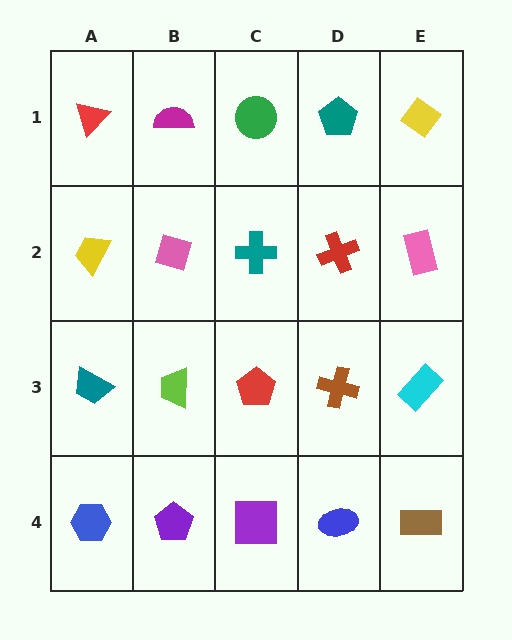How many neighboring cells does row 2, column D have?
4.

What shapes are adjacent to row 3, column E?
A pink rectangle (row 2, column E), a brown rectangle (row 4, column E), a brown cross (row 3, column D).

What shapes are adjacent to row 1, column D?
A red cross (row 2, column D), a green circle (row 1, column C), a yellow diamond (row 1, column E).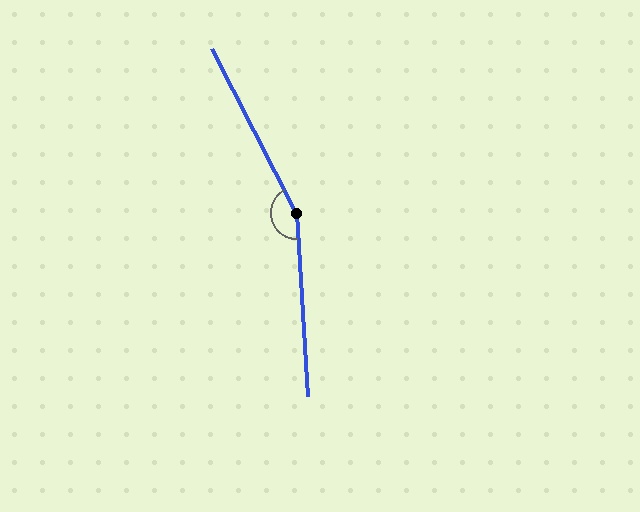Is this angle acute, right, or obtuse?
It is obtuse.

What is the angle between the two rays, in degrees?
Approximately 156 degrees.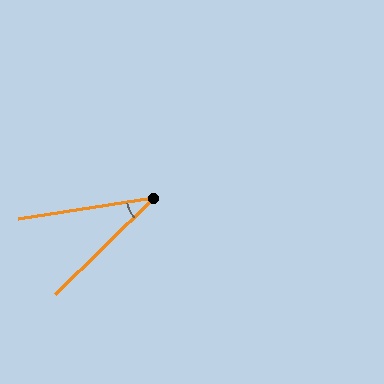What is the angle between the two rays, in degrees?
Approximately 36 degrees.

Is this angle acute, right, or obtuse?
It is acute.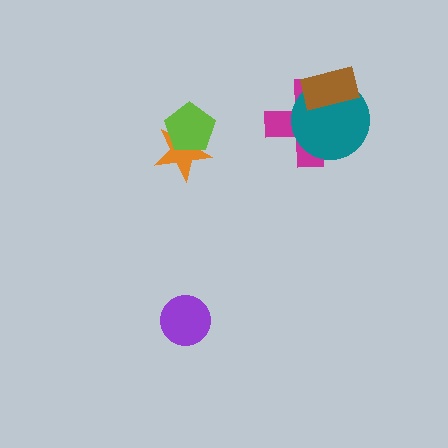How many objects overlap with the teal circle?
2 objects overlap with the teal circle.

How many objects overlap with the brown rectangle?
2 objects overlap with the brown rectangle.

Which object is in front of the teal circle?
The brown rectangle is in front of the teal circle.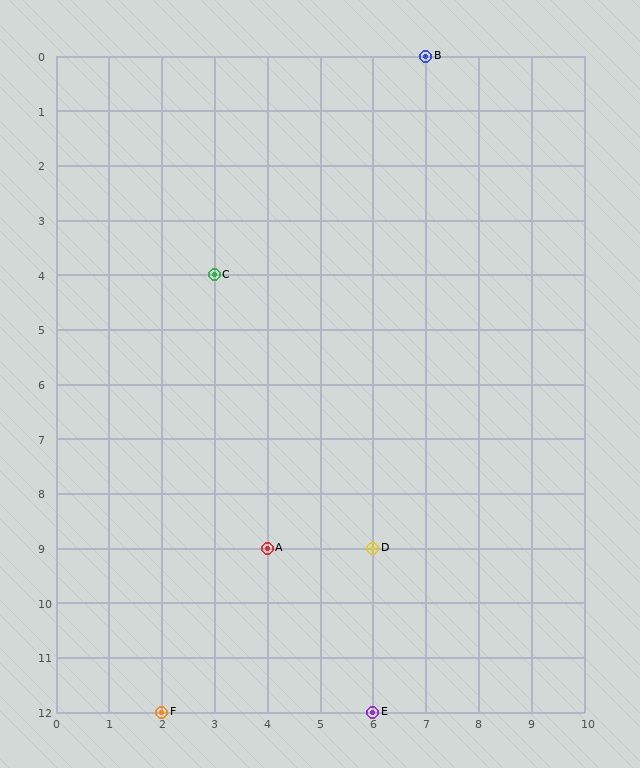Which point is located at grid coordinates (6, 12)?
Point E is at (6, 12).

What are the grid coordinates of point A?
Point A is at grid coordinates (4, 9).